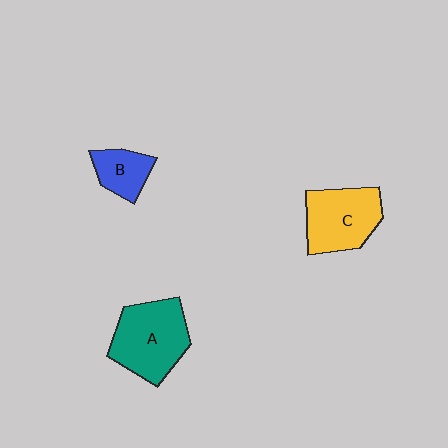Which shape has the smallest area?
Shape B (blue).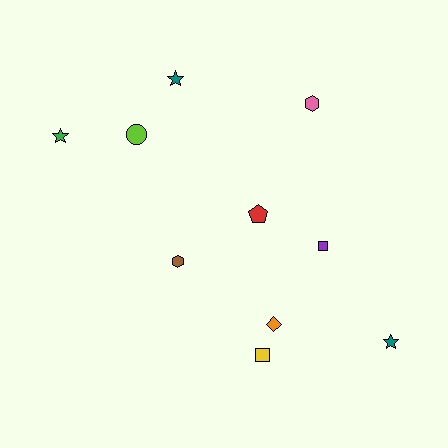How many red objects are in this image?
There is 1 red object.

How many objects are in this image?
There are 10 objects.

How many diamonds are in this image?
There is 1 diamond.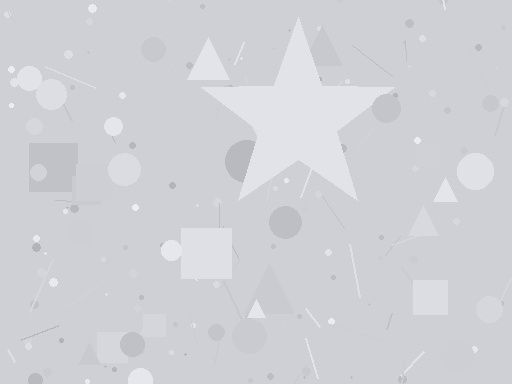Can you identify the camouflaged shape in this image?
The camouflaged shape is a star.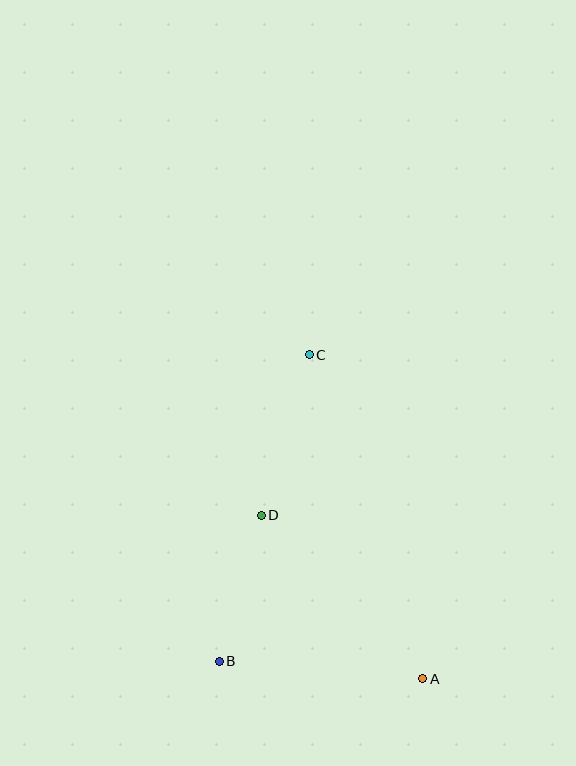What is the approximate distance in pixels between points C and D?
The distance between C and D is approximately 168 pixels.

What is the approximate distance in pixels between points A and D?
The distance between A and D is approximately 230 pixels.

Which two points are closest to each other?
Points B and D are closest to each other.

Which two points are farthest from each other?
Points A and C are farthest from each other.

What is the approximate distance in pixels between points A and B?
The distance between A and B is approximately 204 pixels.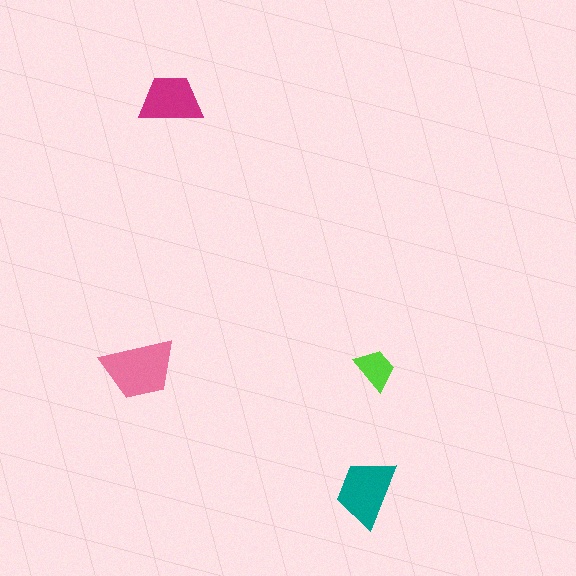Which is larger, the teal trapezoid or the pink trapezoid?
The pink one.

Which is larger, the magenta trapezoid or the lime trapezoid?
The magenta one.